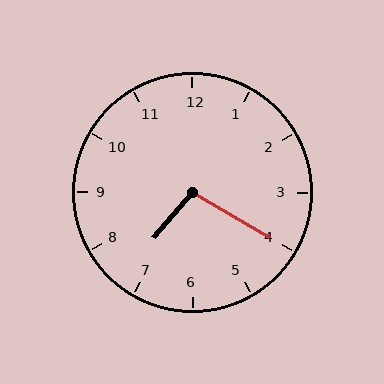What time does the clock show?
7:20.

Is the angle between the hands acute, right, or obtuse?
It is obtuse.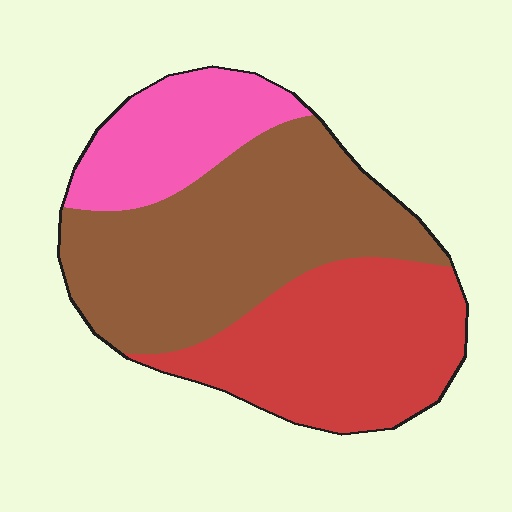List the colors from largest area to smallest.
From largest to smallest: brown, red, pink.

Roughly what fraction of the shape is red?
Red takes up about one third (1/3) of the shape.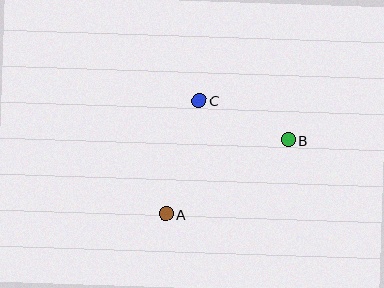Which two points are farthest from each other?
Points A and B are farthest from each other.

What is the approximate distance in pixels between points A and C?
The distance between A and C is approximately 118 pixels.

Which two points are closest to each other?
Points B and C are closest to each other.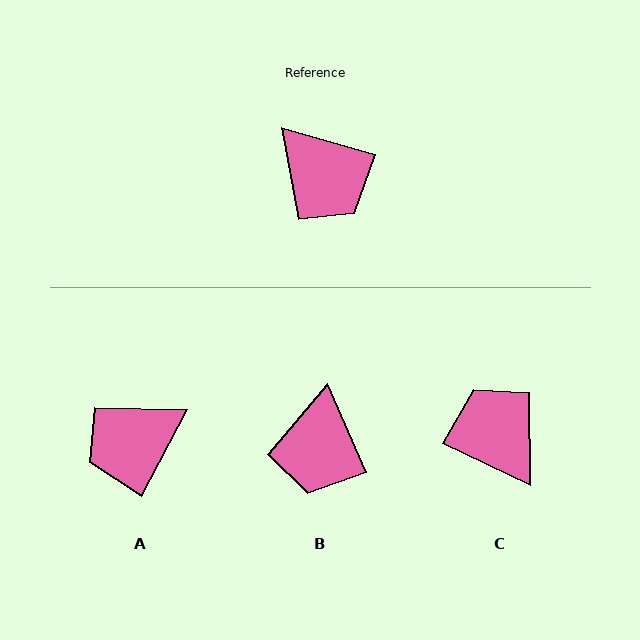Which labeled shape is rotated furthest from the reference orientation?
C, about 170 degrees away.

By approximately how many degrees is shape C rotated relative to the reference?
Approximately 170 degrees counter-clockwise.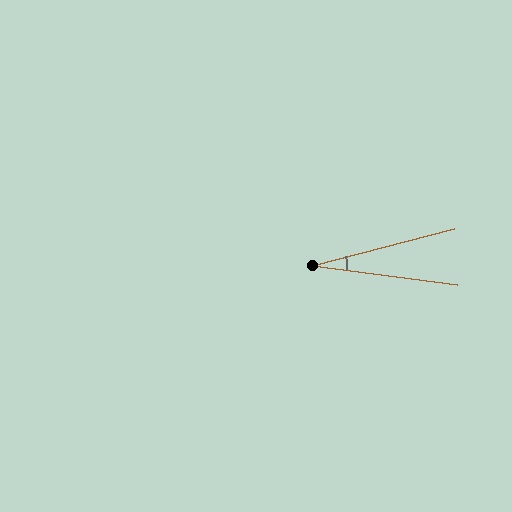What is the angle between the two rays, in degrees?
Approximately 22 degrees.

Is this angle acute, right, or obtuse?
It is acute.